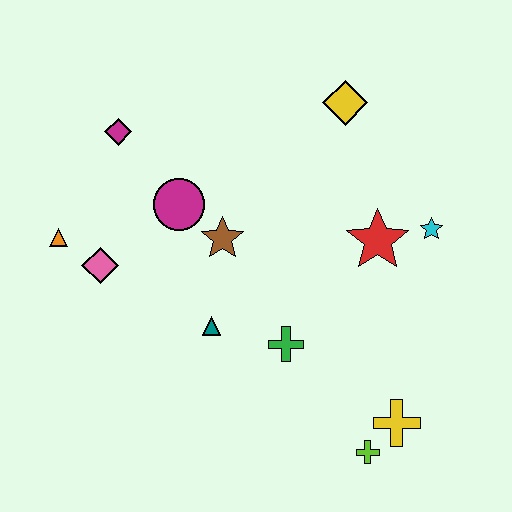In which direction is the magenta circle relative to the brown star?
The magenta circle is to the left of the brown star.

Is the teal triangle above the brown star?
No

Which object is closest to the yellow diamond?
The red star is closest to the yellow diamond.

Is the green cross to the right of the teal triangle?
Yes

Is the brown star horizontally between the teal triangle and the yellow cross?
Yes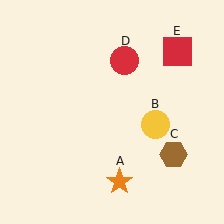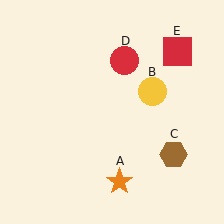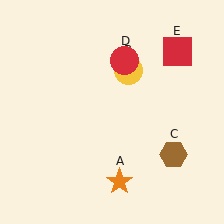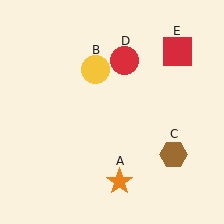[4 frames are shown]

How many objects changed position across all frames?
1 object changed position: yellow circle (object B).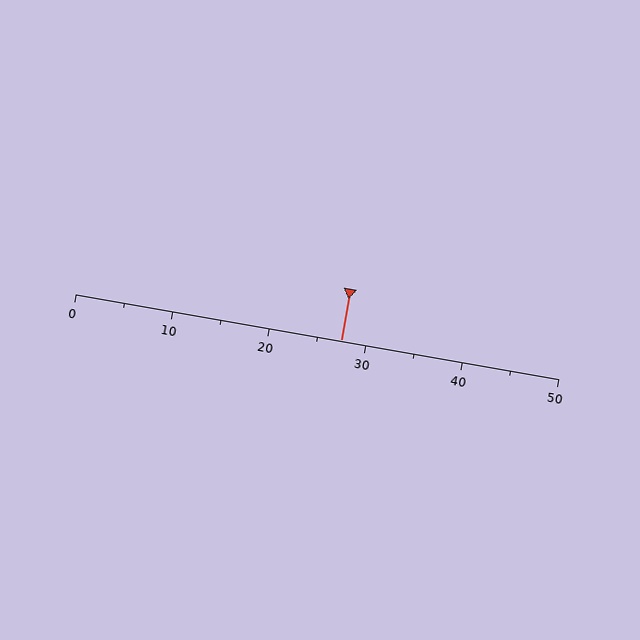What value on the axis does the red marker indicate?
The marker indicates approximately 27.5.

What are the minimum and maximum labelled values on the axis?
The axis runs from 0 to 50.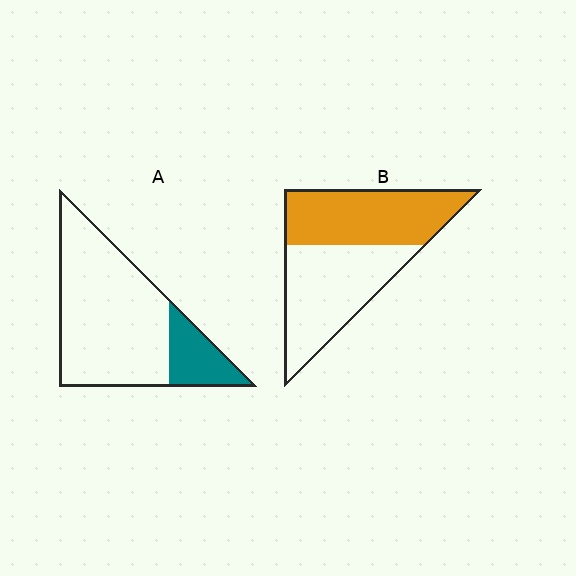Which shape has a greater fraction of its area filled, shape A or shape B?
Shape B.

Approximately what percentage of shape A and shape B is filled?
A is approximately 20% and B is approximately 50%.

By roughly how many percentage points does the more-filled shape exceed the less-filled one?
By roughly 30 percentage points (B over A).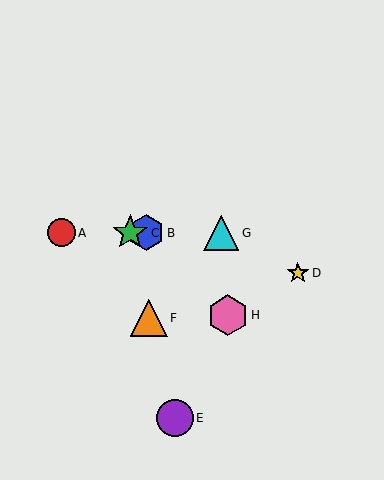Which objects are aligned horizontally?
Objects A, B, C, G are aligned horizontally.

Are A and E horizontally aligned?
No, A is at y≈233 and E is at y≈418.